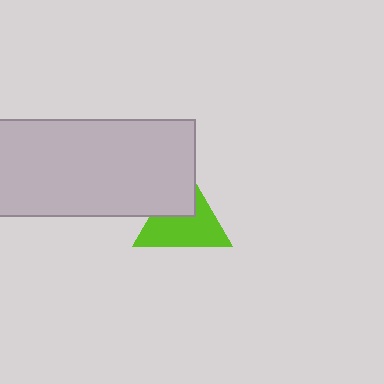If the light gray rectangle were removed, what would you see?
You would see the complete lime triangle.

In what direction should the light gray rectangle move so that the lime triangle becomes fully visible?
The light gray rectangle should move toward the upper-left. That is the shortest direction to clear the overlap and leave the lime triangle fully visible.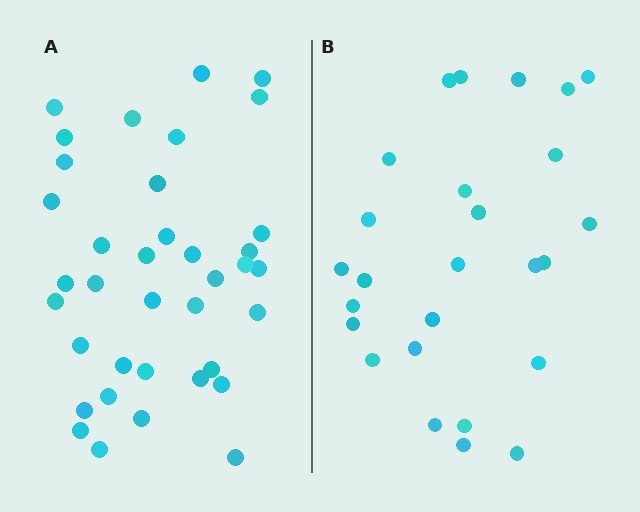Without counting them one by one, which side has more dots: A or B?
Region A (the left region) has more dots.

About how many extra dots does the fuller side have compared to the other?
Region A has roughly 12 or so more dots than region B.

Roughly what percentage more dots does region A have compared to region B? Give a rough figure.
About 40% more.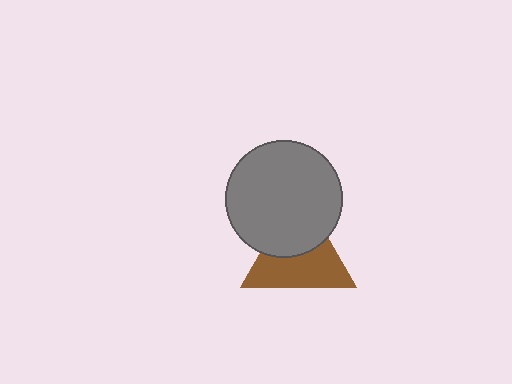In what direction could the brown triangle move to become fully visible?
The brown triangle could move down. That would shift it out from behind the gray circle entirely.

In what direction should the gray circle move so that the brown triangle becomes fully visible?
The gray circle should move up. That is the shortest direction to clear the overlap and leave the brown triangle fully visible.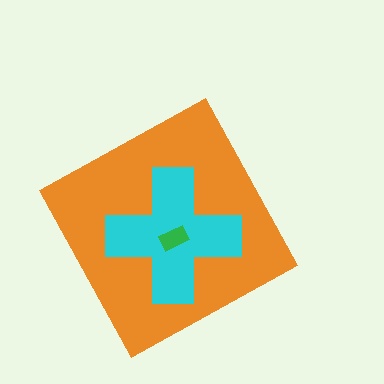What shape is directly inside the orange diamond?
The cyan cross.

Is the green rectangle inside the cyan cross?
Yes.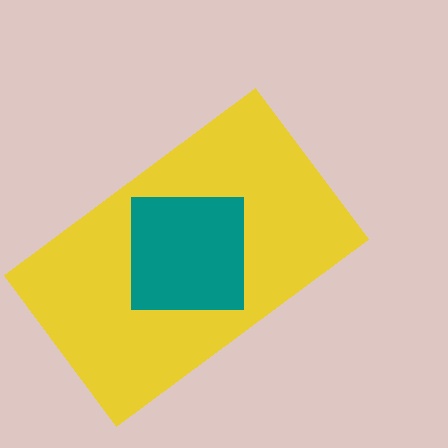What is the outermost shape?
The yellow rectangle.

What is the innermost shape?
The teal square.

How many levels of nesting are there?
2.